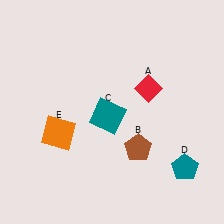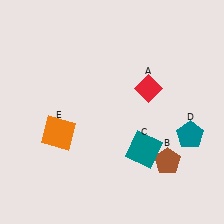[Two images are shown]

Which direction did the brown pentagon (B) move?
The brown pentagon (B) moved right.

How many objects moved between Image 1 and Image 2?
3 objects moved between the two images.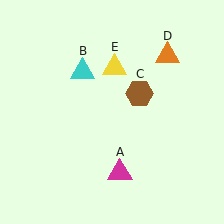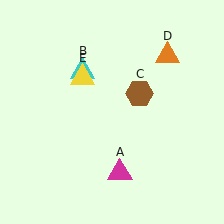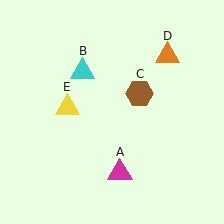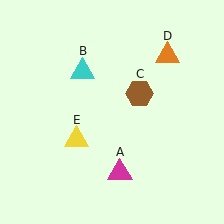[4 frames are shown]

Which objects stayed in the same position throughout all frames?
Magenta triangle (object A) and cyan triangle (object B) and brown hexagon (object C) and orange triangle (object D) remained stationary.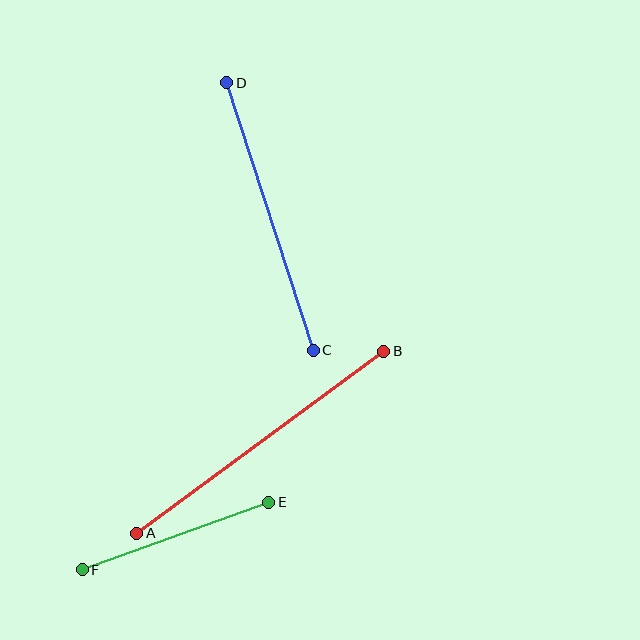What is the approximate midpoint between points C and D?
The midpoint is at approximately (270, 217) pixels.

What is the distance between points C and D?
The distance is approximately 281 pixels.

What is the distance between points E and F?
The distance is approximately 198 pixels.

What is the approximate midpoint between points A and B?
The midpoint is at approximately (260, 442) pixels.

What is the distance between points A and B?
The distance is approximately 307 pixels.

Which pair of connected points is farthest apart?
Points A and B are farthest apart.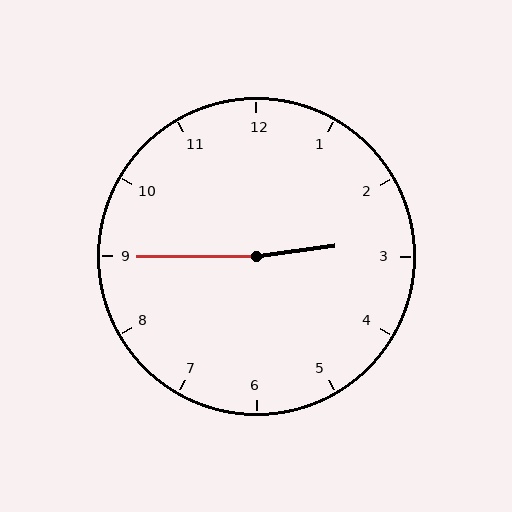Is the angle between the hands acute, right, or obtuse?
It is obtuse.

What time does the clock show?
2:45.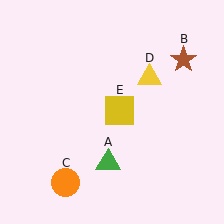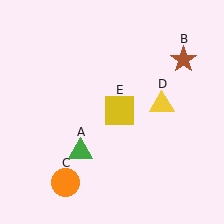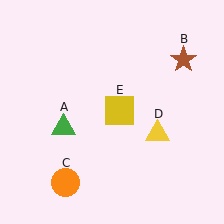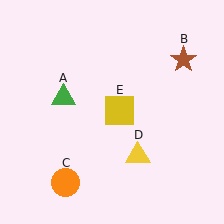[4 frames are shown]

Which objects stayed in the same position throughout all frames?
Brown star (object B) and orange circle (object C) and yellow square (object E) remained stationary.